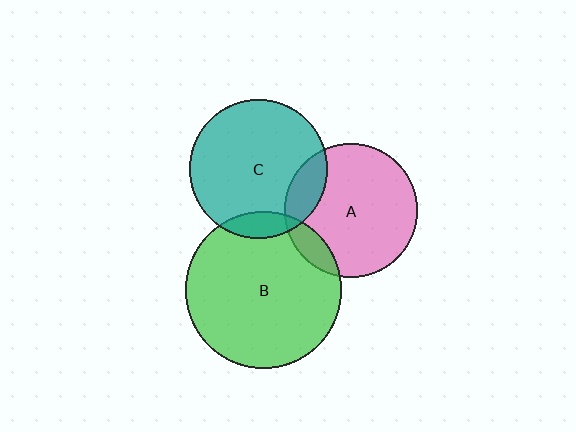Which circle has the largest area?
Circle B (green).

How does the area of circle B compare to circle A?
Approximately 1.4 times.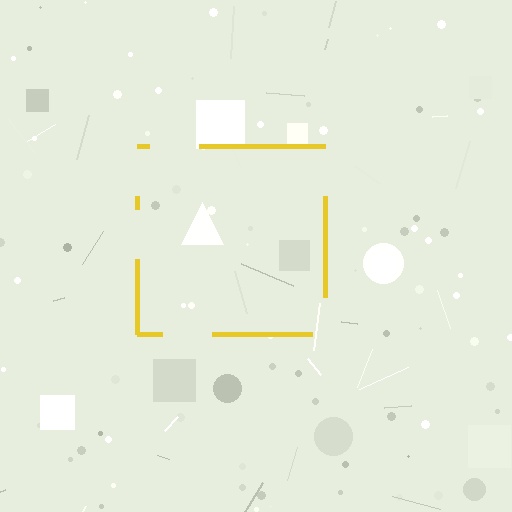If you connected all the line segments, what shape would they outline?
They would outline a square.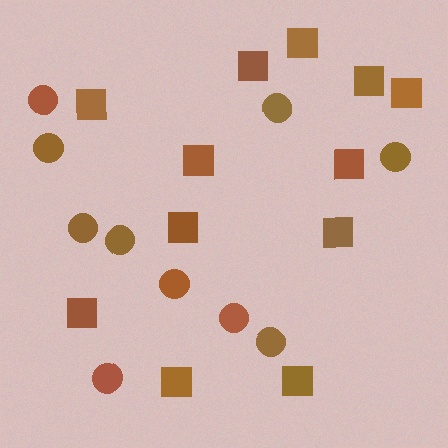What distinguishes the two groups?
There are 2 groups: one group of squares (12) and one group of circles (10).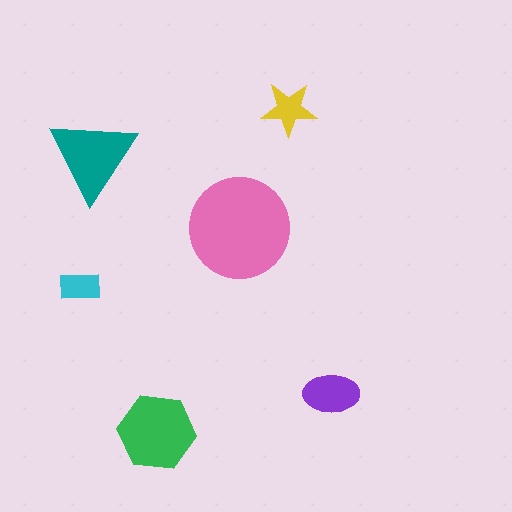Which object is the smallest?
The cyan rectangle.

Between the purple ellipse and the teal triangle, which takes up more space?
The teal triangle.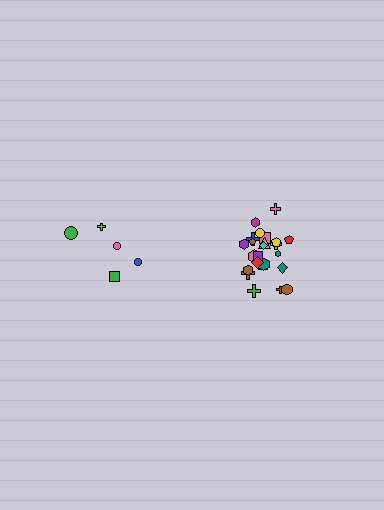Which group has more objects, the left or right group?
The right group.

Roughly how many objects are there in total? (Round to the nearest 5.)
Roughly 30 objects in total.